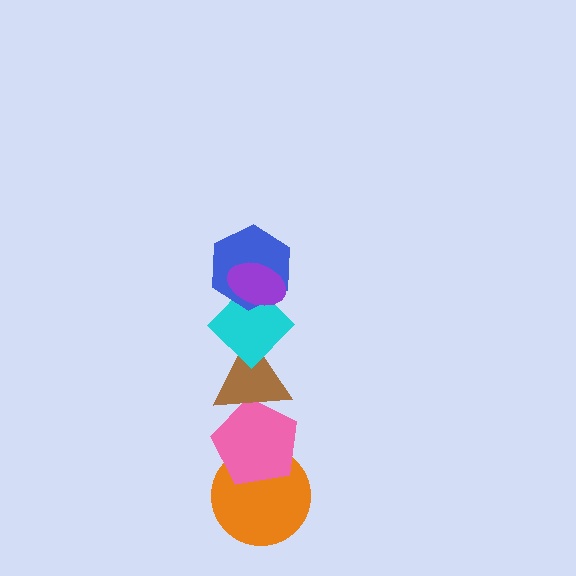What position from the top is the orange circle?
The orange circle is 6th from the top.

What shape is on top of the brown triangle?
The cyan diamond is on top of the brown triangle.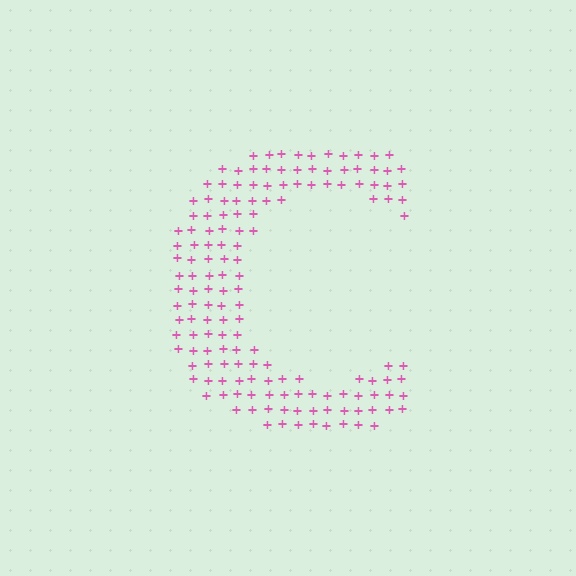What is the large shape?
The large shape is the letter C.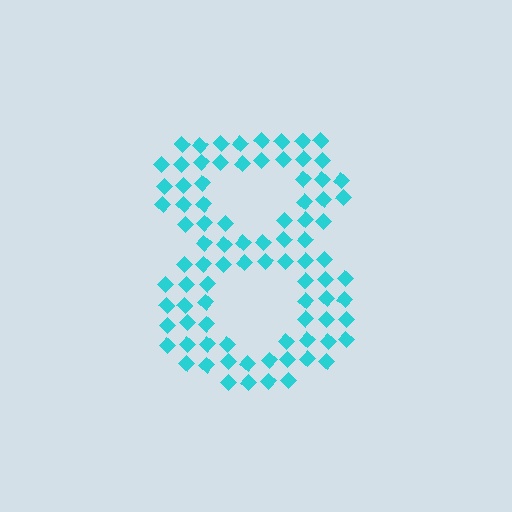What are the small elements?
The small elements are diamonds.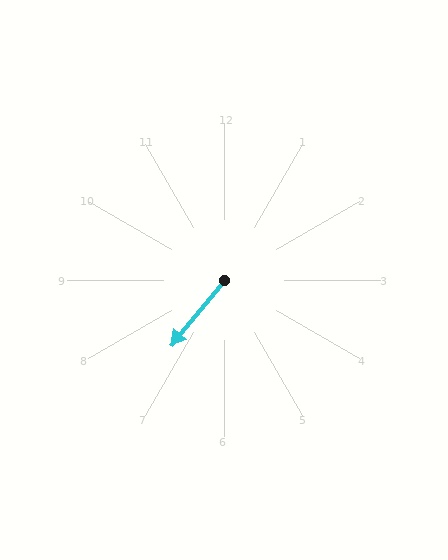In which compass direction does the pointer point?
Southwest.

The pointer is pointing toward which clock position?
Roughly 7 o'clock.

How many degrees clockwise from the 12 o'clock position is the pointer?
Approximately 220 degrees.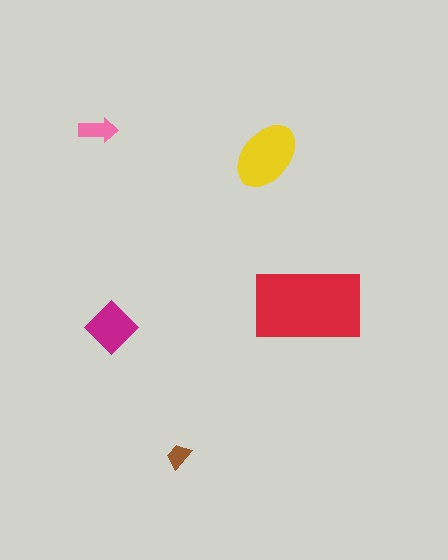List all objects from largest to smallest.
The red rectangle, the yellow ellipse, the magenta diamond, the pink arrow, the brown trapezoid.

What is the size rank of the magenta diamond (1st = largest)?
3rd.